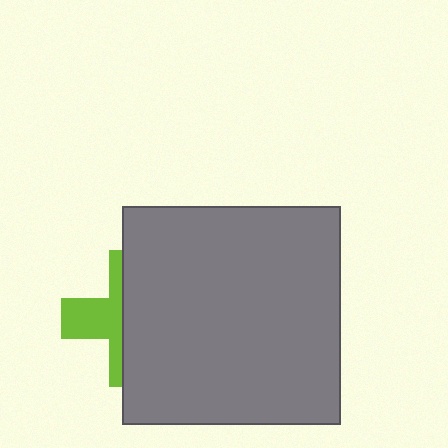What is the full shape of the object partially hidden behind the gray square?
The partially hidden object is a lime cross.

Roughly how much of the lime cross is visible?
A small part of it is visible (roughly 38%).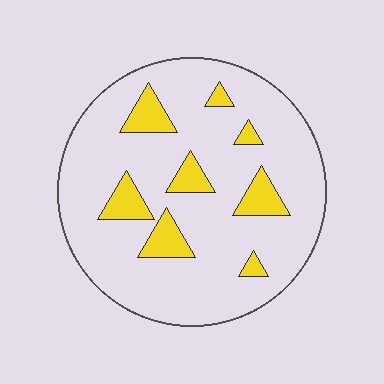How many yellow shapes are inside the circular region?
8.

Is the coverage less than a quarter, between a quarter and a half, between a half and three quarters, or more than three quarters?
Less than a quarter.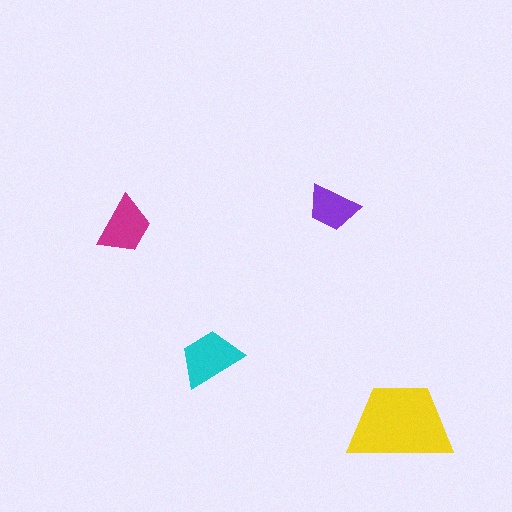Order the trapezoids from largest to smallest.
the yellow one, the cyan one, the magenta one, the purple one.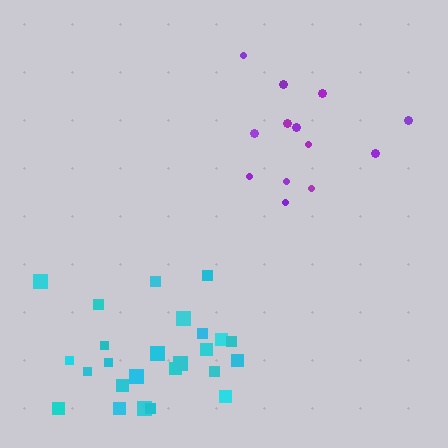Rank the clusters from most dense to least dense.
cyan, purple.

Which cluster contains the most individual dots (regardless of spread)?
Cyan (25).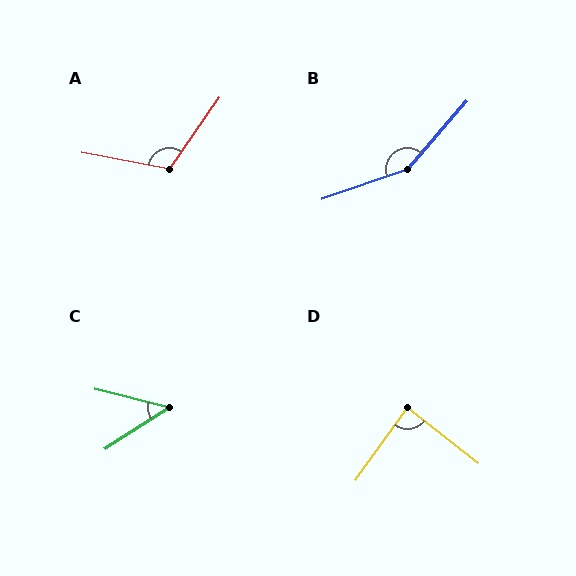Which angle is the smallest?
C, at approximately 47 degrees.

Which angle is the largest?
B, at approximately 150 degrees.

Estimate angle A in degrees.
Approximately 114 degrees.